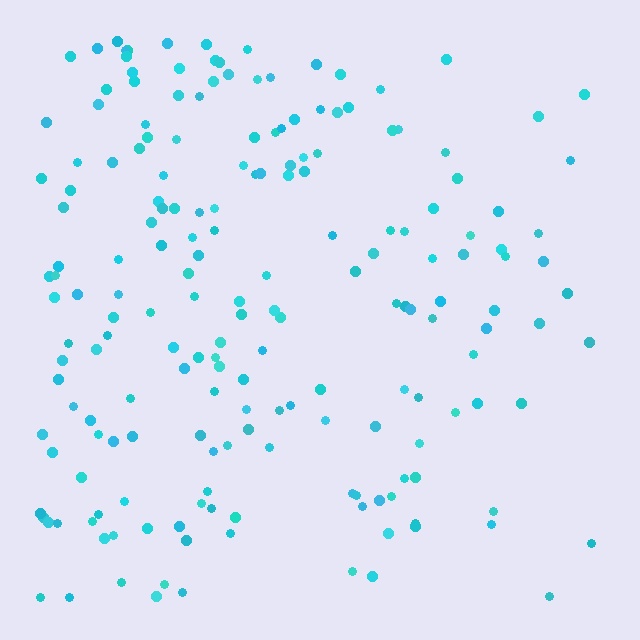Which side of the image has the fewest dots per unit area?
The right.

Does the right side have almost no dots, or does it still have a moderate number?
Still a moderate number, just noticeably fewer than the left.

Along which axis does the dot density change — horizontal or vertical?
Horizontal.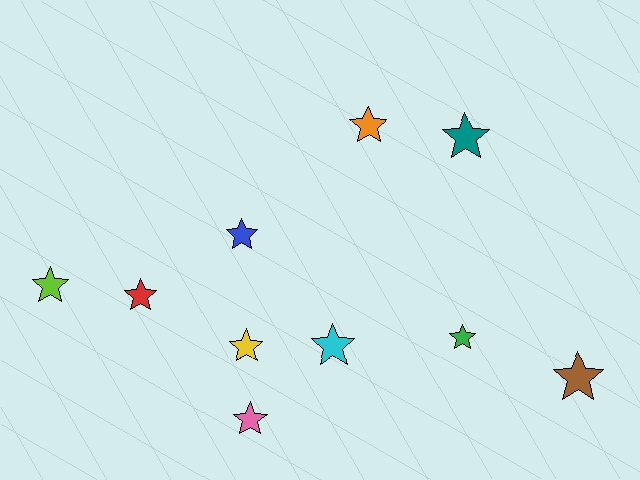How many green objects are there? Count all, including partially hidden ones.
There is 1 green object.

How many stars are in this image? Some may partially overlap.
There are 10 stars.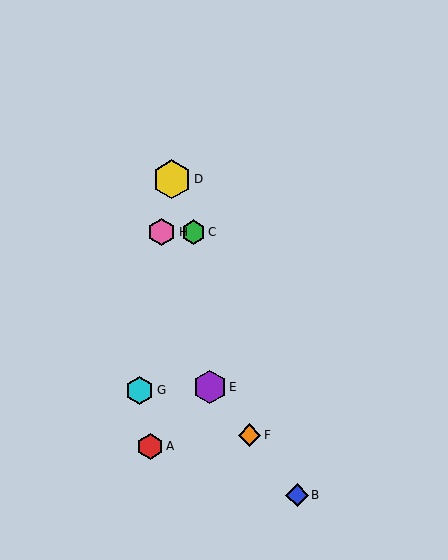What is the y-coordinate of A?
Object A is at y≈446.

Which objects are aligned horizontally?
Objects C, H are aligned horizontally.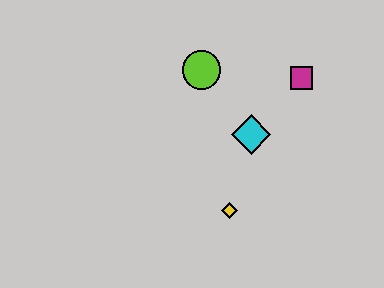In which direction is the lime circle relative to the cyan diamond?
The lime circle is above the cyan diamond.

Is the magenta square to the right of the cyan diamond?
Yes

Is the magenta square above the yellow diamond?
Yes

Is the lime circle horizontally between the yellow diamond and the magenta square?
No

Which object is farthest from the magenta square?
The yellow diamond is farthest from the magenta square.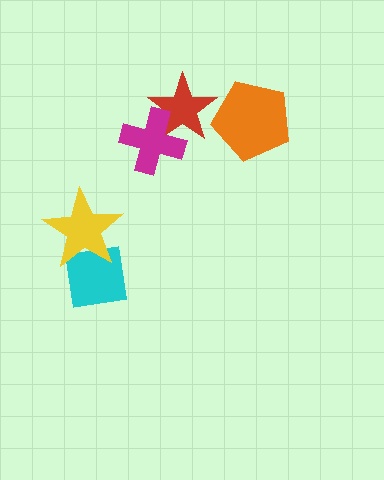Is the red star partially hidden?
Yes, it is partially covered by another shape.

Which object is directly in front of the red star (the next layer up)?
The magenta cross is directly in front of the red star.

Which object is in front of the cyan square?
The yellow star is in front of the cyan square.